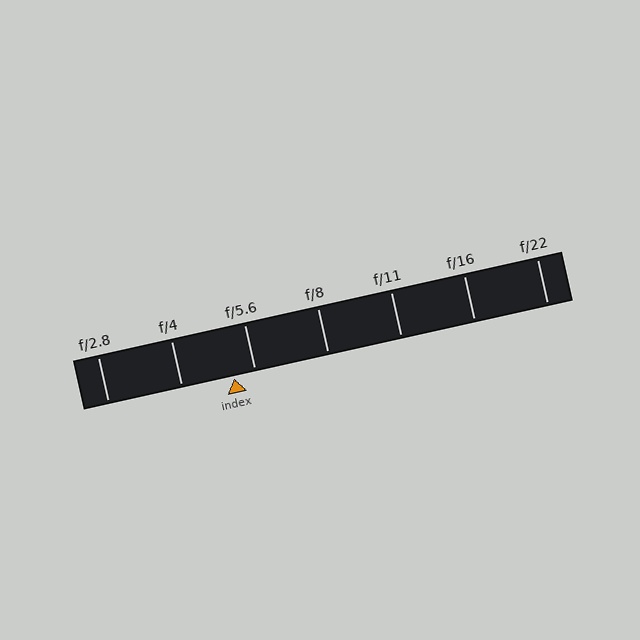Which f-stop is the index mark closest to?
The index mark is closest to f/5.6.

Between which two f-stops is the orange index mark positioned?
The index mark is between f/4 and f/5.6.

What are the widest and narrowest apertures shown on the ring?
The widest aperture shown is f/2.8 and the narrowest is f/22.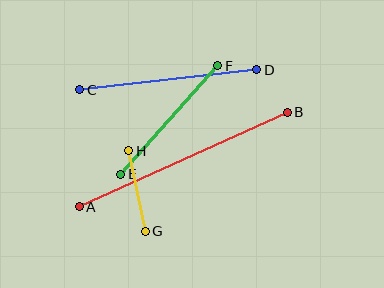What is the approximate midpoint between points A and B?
The midpoint is at approximately (183, 160) pixels.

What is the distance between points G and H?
The distance is approximately 82 pixels.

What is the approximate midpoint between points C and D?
The midpoint is at approximately (168, 80) pixels.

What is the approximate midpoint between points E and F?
The midpoint is at approximately (169, 120) pixels.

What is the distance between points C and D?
The distance is approximately 178 pixels.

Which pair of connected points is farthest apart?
Points A and B are farthest apart.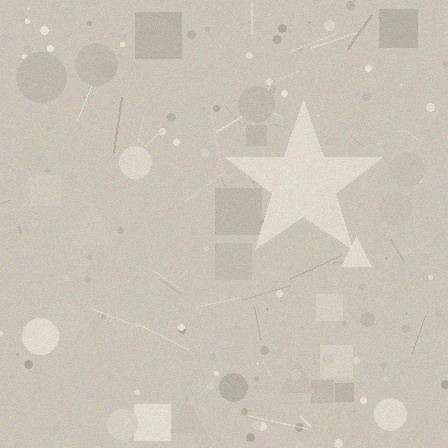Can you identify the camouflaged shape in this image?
The camouflaged shape is a star.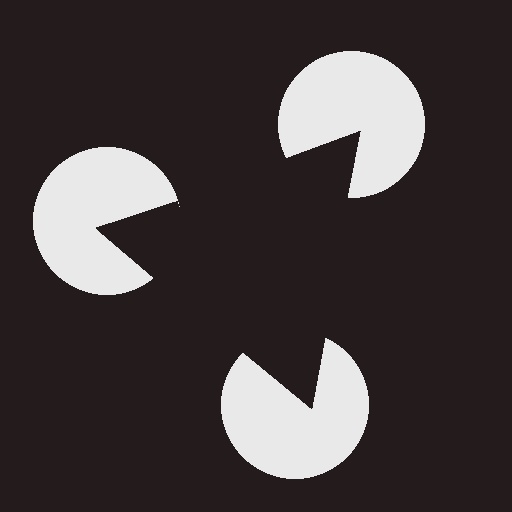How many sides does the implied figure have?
3 sides.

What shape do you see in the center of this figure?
An illusory triangle — its edges are inferred from the aligned wedge cuts in the pac-man discs, not physically drawn.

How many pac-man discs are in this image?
There are 3 — one at each vertex of the illusory triangle.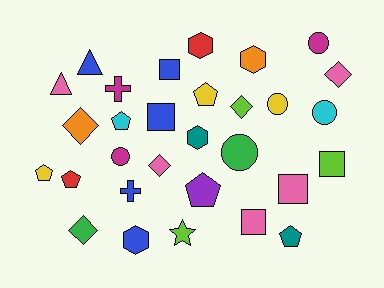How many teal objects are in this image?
There are 2 teal objects.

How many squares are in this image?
There are 5 squares.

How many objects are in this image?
There are 30 objects.